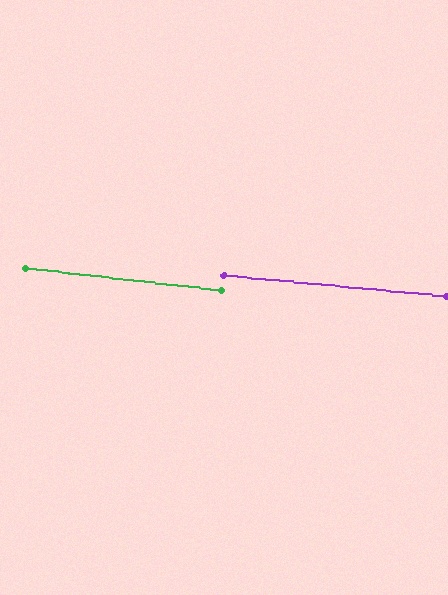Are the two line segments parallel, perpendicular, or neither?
Parallel — their directions differ by only 1.1°.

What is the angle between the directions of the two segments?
Approximately 1 degree.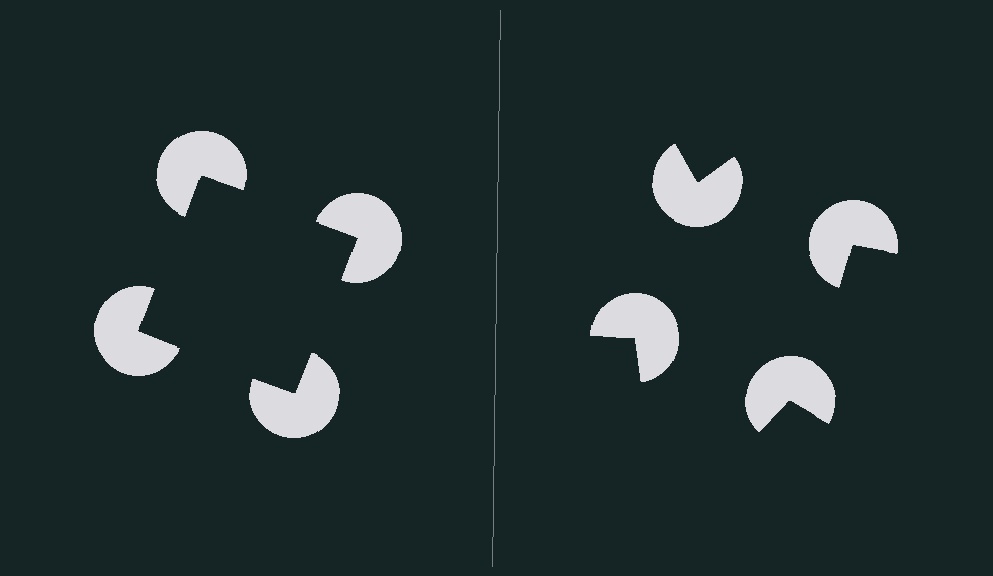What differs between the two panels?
The pac-man discs are positioned identically on both sides; only the wedge orientations differ. On the left they align to a square; on the right they are misaligned.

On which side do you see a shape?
An illusory square appears on the left side. On the right side the wedge cuts are rotated, so no coherent shape forms.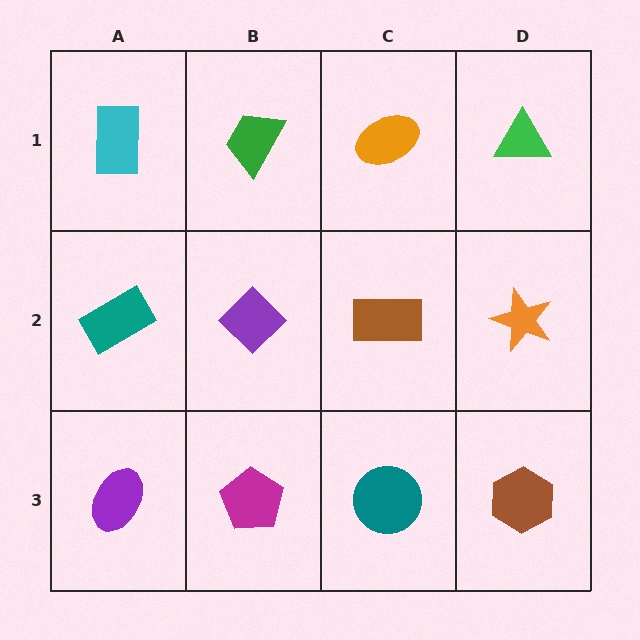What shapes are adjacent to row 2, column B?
A green trapezoid (row 1, column B), a magenta pentagon (row 3, column B), a teal rectangle (row 2, column A), a brown rectangle (row 2, column C).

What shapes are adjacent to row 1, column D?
An orange star (row 2, column D), an orange ellipse (row 1, column C).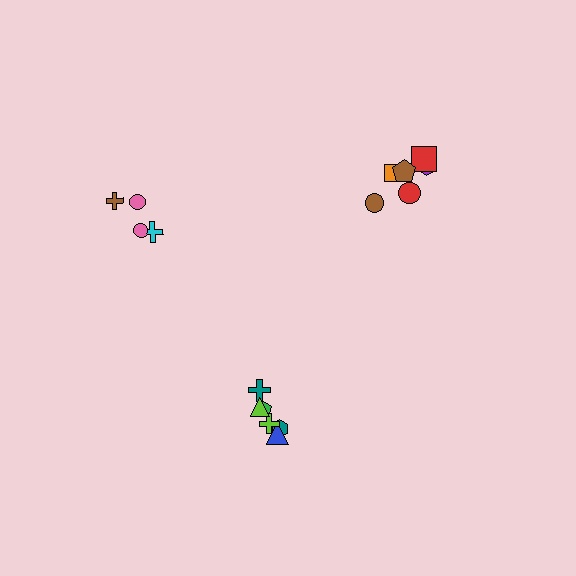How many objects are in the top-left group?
There are 4 objects.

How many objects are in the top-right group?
There are 6 objects.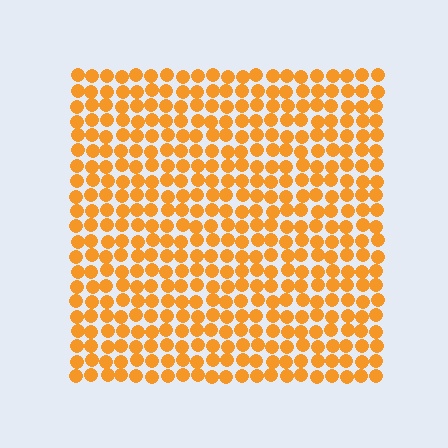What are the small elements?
The small elements are circles.